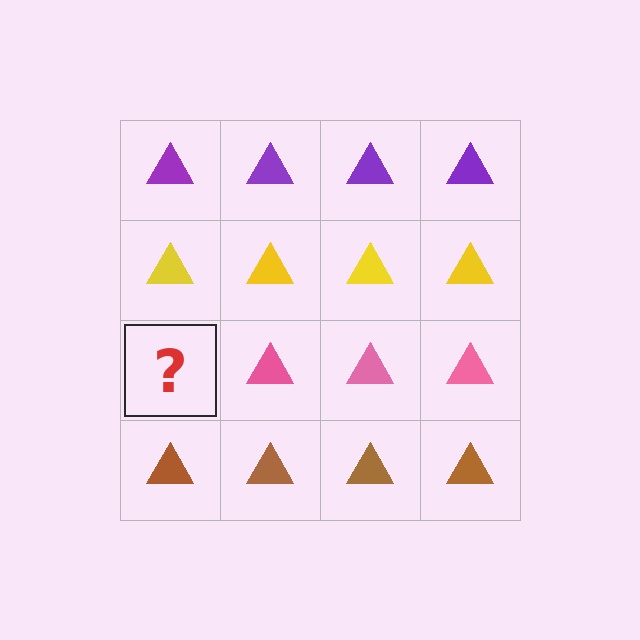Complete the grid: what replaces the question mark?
The question mark should be replaced with a pink triangle.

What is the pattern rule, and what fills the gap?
The rule is that each row has a consistent color. The gap should be filled with a pink triangle.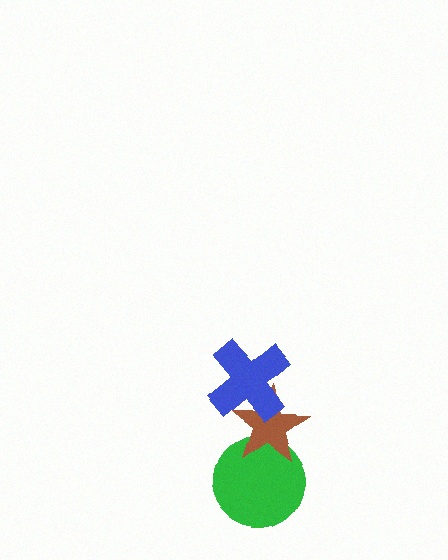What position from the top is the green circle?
The green circle is 3rd from the top.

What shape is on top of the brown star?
The blue cross is on top of the brown star.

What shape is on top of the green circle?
The brown star is on top of the green circle.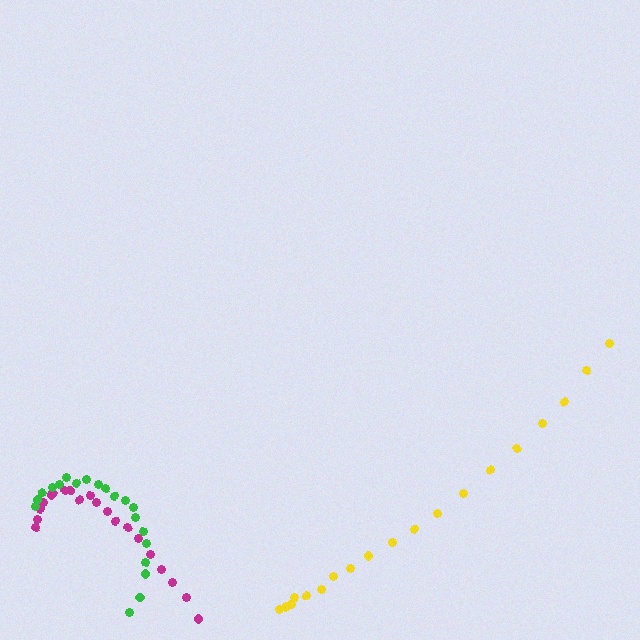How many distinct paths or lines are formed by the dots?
There are 3 distinct paths.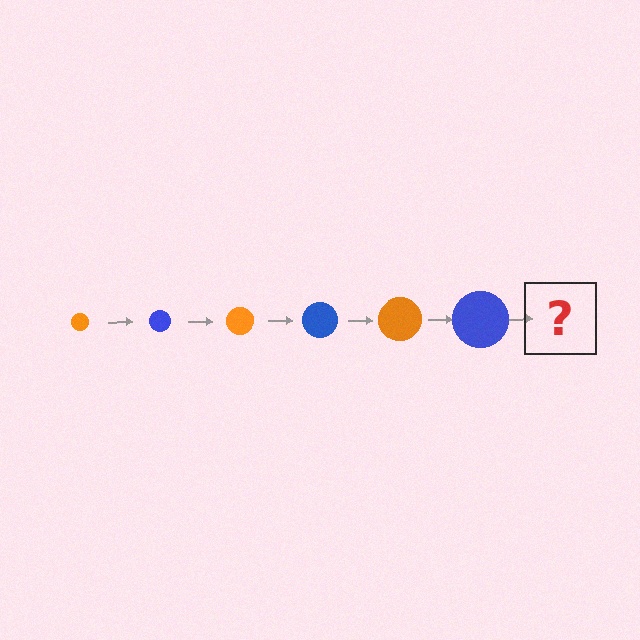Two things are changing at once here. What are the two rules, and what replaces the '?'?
The two rules are that the circle grows larger each step and the color cycles through orange and blue. The '?' should be an orange circle, larger than the previous one.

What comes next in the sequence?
The next element should be an orange circle, larger than the previous one.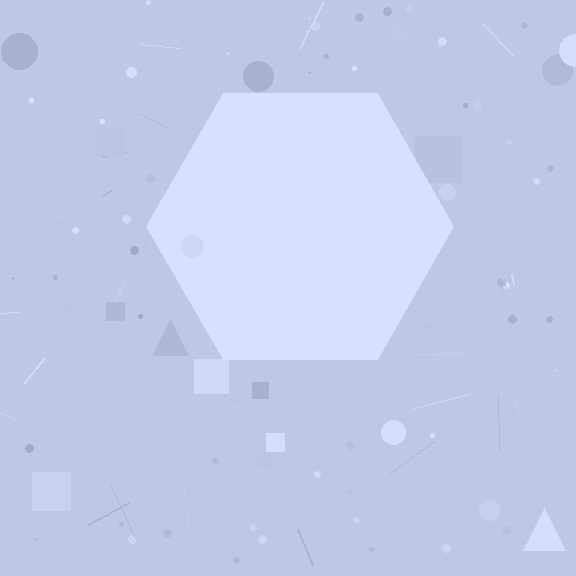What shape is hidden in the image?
A hexagon is hidden in the image.